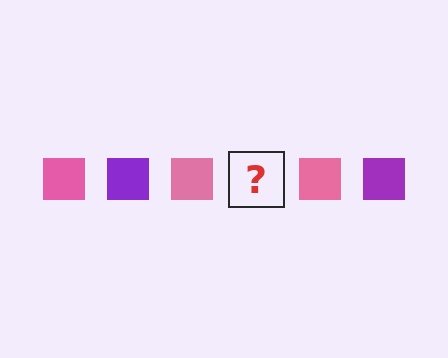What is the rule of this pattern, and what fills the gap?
The rule is that the pattern cycles through pink, purple squares. The gap should be filled with a purple square.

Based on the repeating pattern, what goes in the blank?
The blank should be a purple square.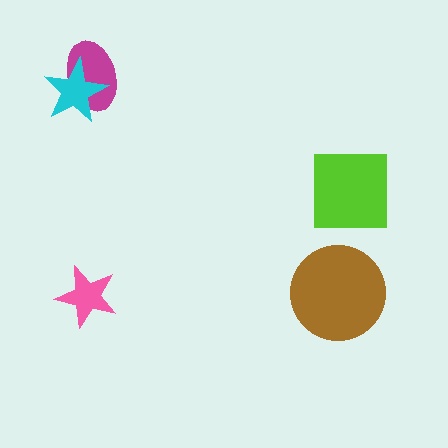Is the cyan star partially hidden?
No, no other shape covers it.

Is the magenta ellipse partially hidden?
Yes, it is partially covered by another shape.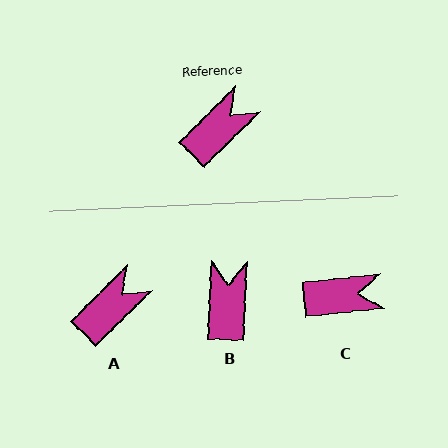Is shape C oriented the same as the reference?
No, it is off by about 39 degrees.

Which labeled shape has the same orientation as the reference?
A.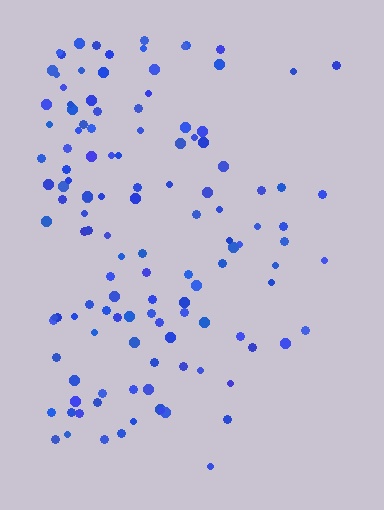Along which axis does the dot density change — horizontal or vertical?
Horizontal.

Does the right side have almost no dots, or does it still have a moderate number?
Still a moderate number, just noticeably fewer than the left.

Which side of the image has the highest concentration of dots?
The left.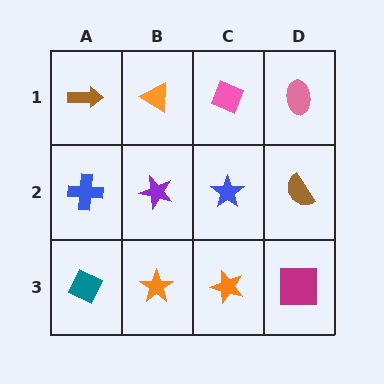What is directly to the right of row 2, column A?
A purple star.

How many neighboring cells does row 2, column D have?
3.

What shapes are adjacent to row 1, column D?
A brown semicircle (row 2, column D), a pink diamond (row 1, column C).